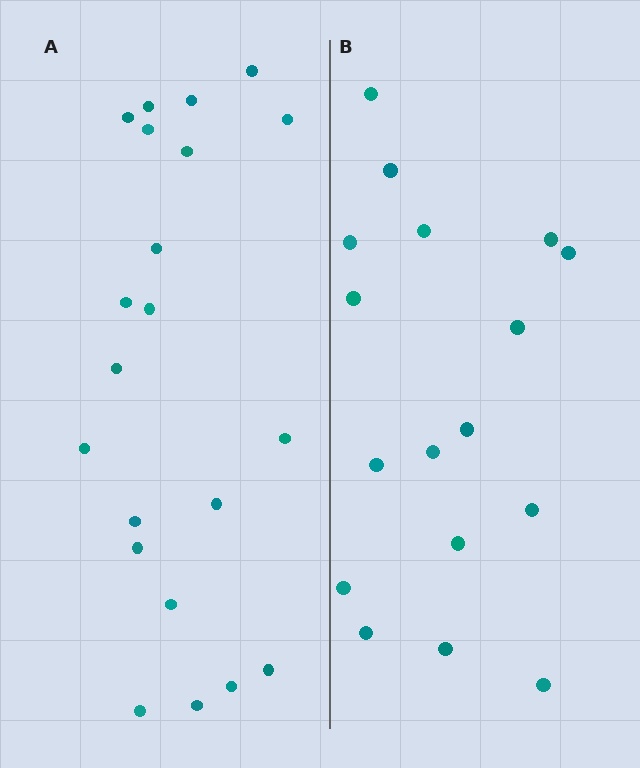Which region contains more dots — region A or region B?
Region A (the left region) has more dots.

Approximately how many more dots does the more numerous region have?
Region A has about 4 more dots than region B.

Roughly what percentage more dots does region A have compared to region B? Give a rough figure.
About 25% more.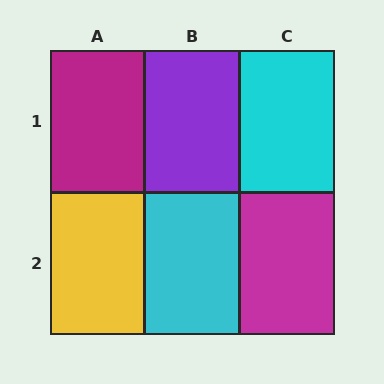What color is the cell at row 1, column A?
Magenta.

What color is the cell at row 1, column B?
Purple.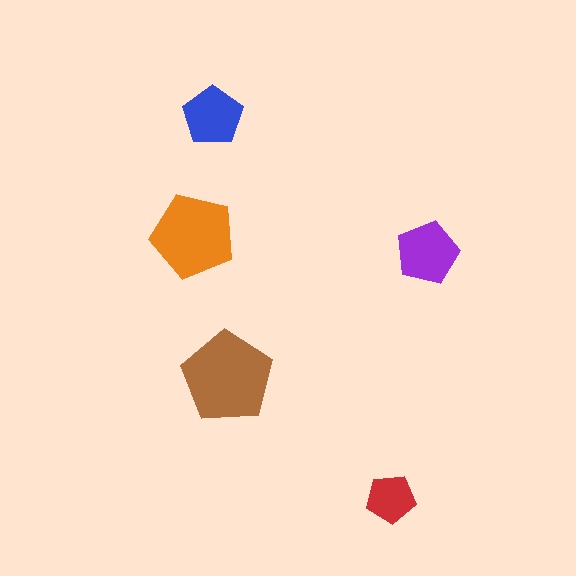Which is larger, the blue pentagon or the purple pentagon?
The purple one.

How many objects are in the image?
There are 5 objects in the image.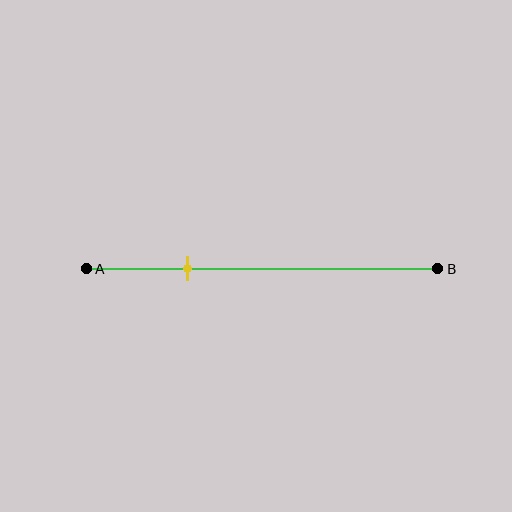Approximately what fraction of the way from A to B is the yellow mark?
The yellow mark is approximately 30% of the way from A to B.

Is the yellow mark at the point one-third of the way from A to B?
No, the mark is at about 30% from A, not at the 33% one-third point.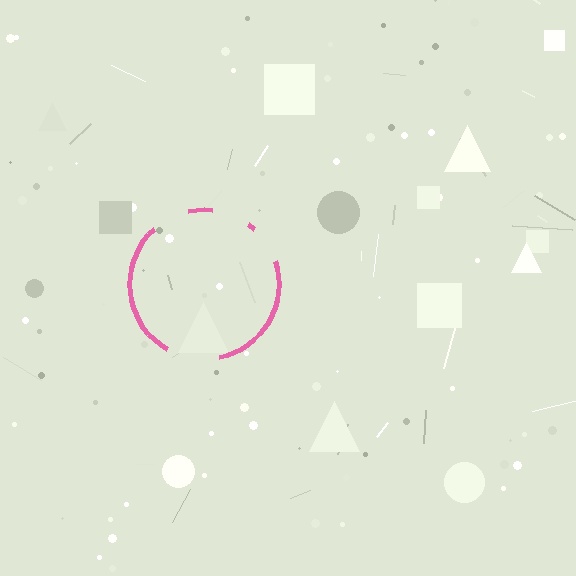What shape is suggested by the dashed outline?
The dashed outline suggests a circle.